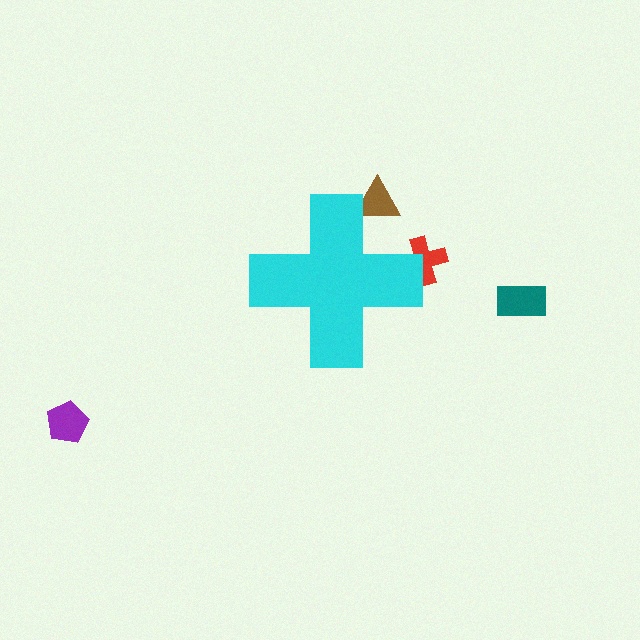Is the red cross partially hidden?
Yes, the red cross is partially hidden behind the cyan cross.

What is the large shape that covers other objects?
A cyan cross.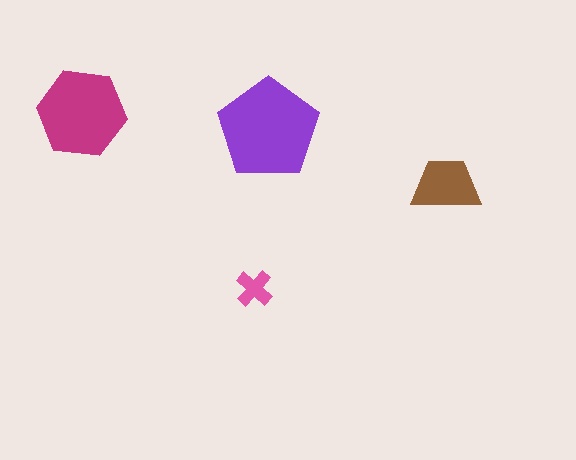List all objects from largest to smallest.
The purple pentagon, the magenta hexagon, the brown trapezoid, the pink cross.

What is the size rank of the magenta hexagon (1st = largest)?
2nd.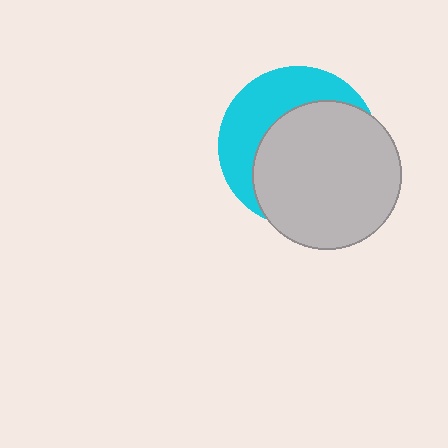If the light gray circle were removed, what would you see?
You would see the complete cyan circle.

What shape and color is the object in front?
The object in front is a light gray circle.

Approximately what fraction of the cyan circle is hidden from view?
Roughly 62% of the cyan circle is hidden behind the light gray circle.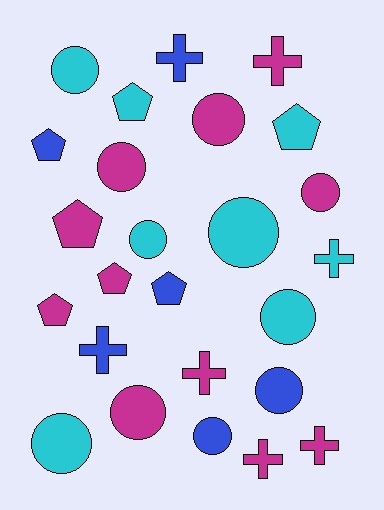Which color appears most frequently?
Magenta, with 11 objects.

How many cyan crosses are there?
There is 1 cyan cross.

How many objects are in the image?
There are 25 objects.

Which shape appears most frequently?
Circle, with 11 objects.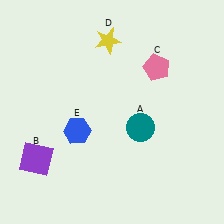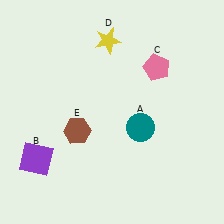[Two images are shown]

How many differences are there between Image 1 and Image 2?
There is 1 difference between the two images.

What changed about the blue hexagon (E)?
In Image 1, E is blue. In Image 2, it changed to brown.